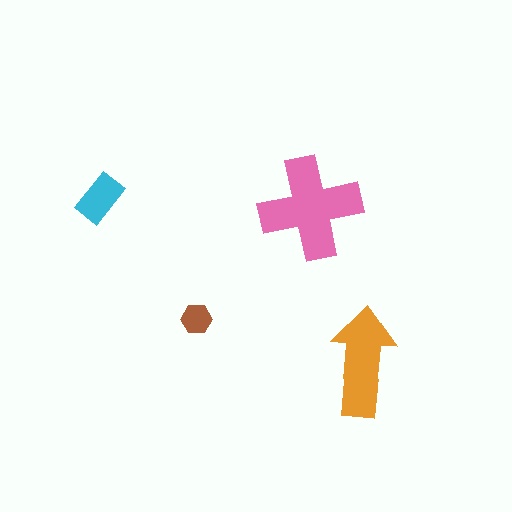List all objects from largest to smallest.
The pink cross, the orange arrow, the cyan rectangle, the brown hexagon.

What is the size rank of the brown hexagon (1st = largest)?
4th.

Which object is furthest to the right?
The orange arrow is rightmost.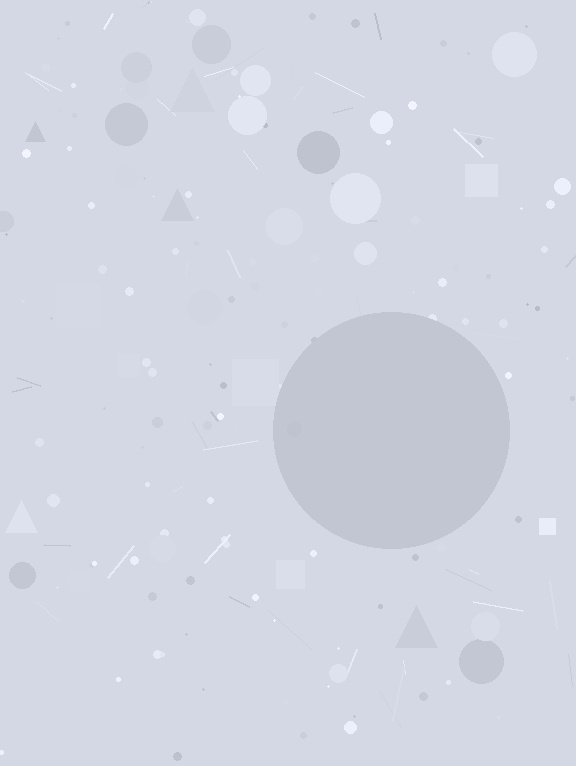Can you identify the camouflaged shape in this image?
The camouflaged shape is a circle.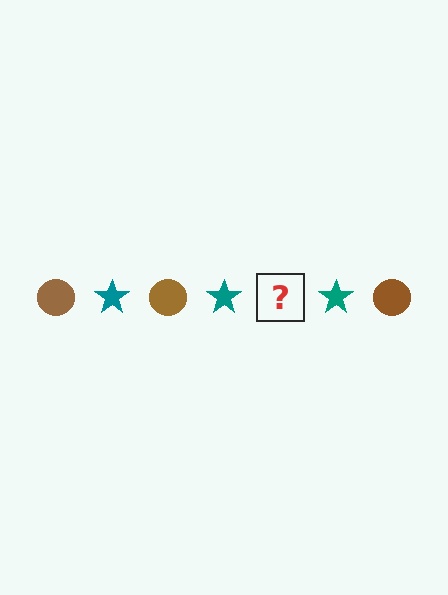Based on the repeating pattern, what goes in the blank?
The blank should be a brown circle.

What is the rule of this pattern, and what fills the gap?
The rule is that the pattern alternates between brown circle and teal star. The gap should be filled with a brown circle.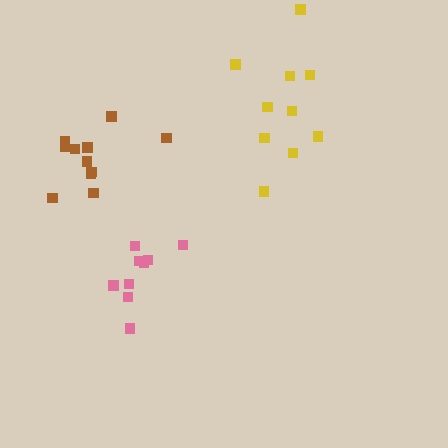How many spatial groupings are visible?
There are 3 spatial groupings.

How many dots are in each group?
Group 1: 9 dots, Group 2: 10 dots, Group 3: 11 dots (30 total).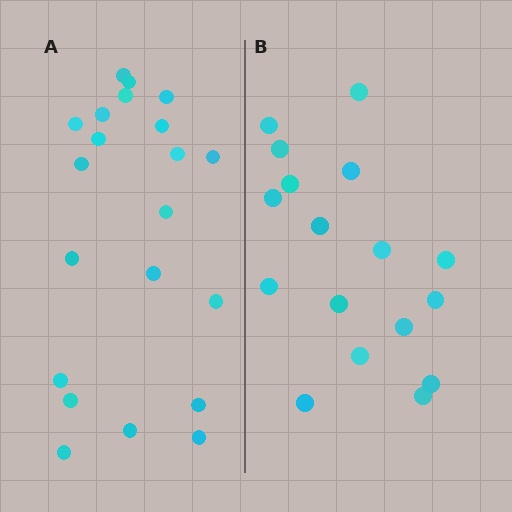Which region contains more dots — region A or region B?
Region A (the left region) has more dots.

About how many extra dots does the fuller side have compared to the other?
Region A has about 4 more dots than region B.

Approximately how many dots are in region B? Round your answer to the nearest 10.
About 20 dots. (The exact count is 17, which rounds to 20.)